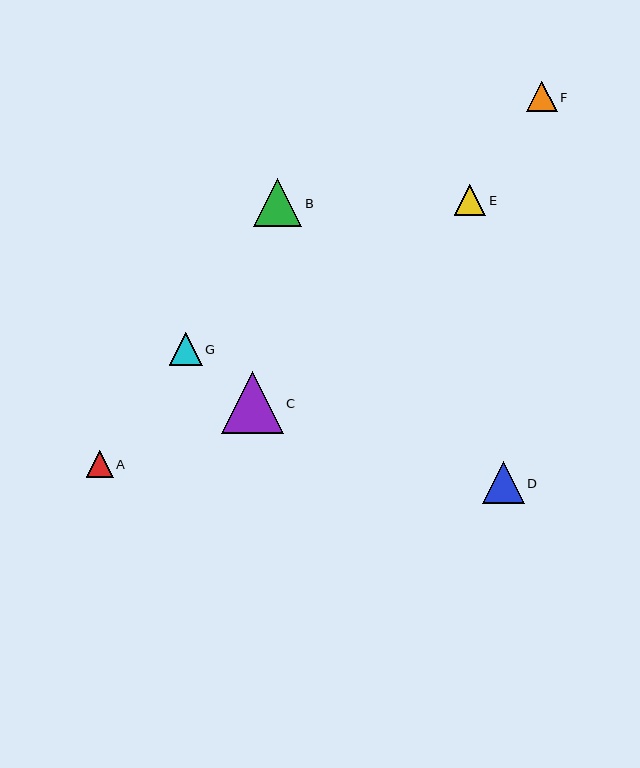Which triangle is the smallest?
Triangle A is the smallest with a size of approximately 27 pixels.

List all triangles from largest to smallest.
From largest to smallest: C, B, D, G, E, F, A.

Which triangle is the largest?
Triangle C is the largest with a size of approximately 62 pixels.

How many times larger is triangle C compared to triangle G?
Triangle C is approximately 1.9 times the size of triangle G.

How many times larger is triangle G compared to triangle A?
Triangle G is approximately 1.2 times the size of triangle A.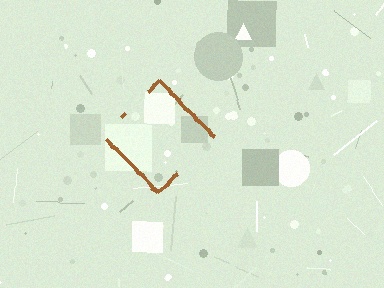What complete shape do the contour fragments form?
The contour fragments form a diamond.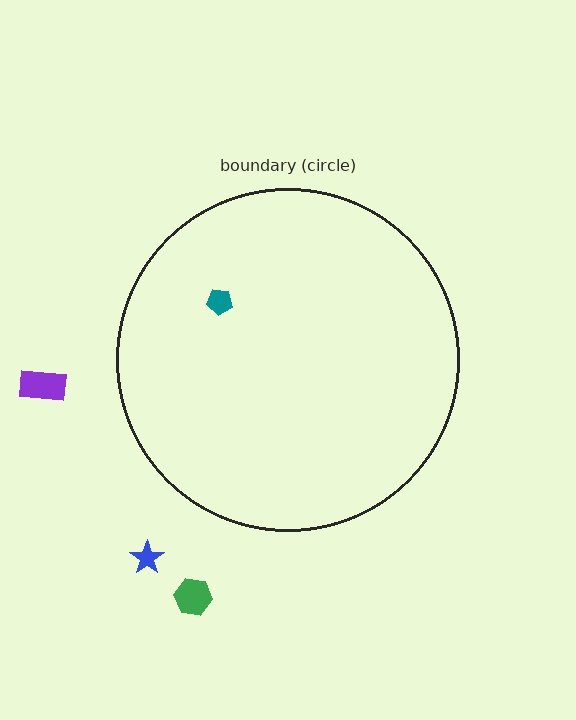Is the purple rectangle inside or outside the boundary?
Outside.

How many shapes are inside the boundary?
1 inside, 3 outside.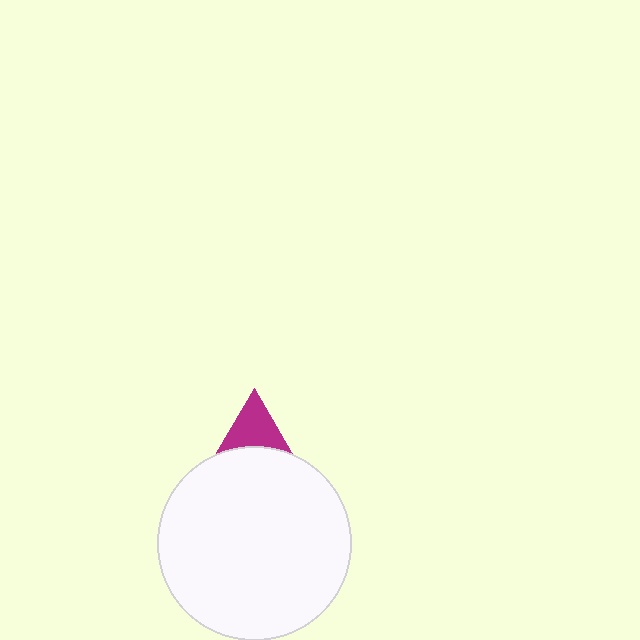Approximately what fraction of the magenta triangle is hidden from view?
Roughly 47% of the magenta triangle is hidden behind the white circle.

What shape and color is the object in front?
The object in front is a white circle.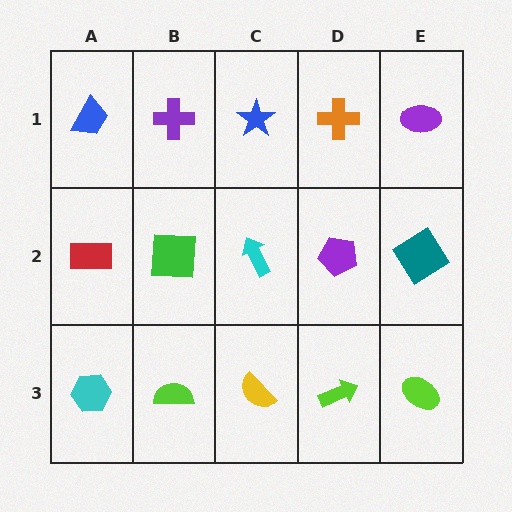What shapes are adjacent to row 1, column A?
A red rectangle (row 2, column A), a purple cross (row 1, column B).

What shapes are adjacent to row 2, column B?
A purple cross (row 1, column B), a lime semicircle (row 3, column B), a red rectangle (row 2, column A), a cyan arrow (row 2, column C).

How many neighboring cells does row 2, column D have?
4.